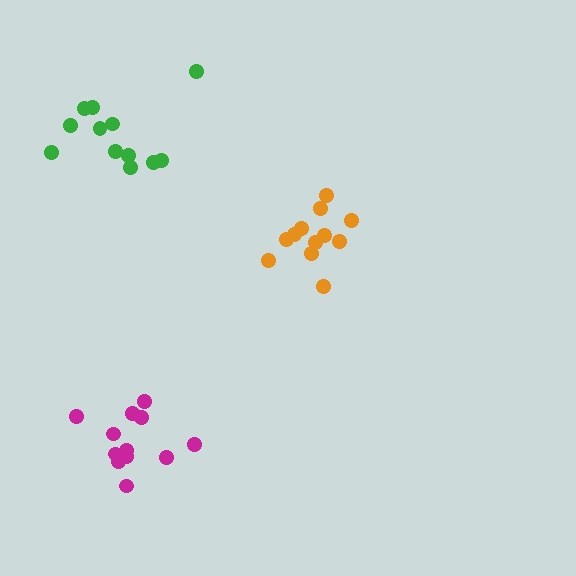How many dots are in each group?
Group 1: 12 dots, Group 2: 12 dots, Group 3: 12 dots (36 total).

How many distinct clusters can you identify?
There are 3 distinct clusters.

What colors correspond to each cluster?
The clusters are colored: orange, magenta, green.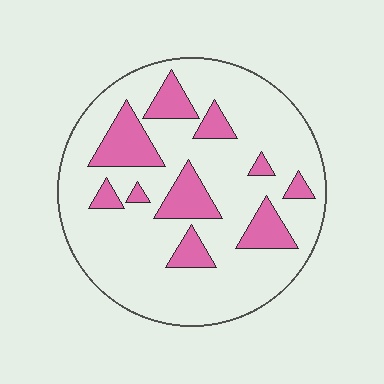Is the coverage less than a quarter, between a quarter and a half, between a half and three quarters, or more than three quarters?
Less than a quarter.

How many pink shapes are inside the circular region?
10.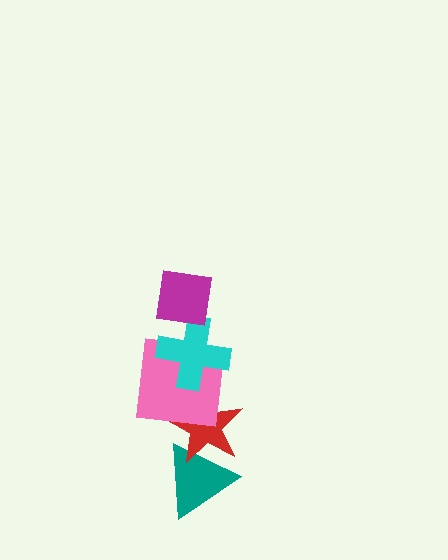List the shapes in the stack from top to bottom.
From top to bottom: the magenta square, the cyan cross, the pink square, the red star, the teal triangle.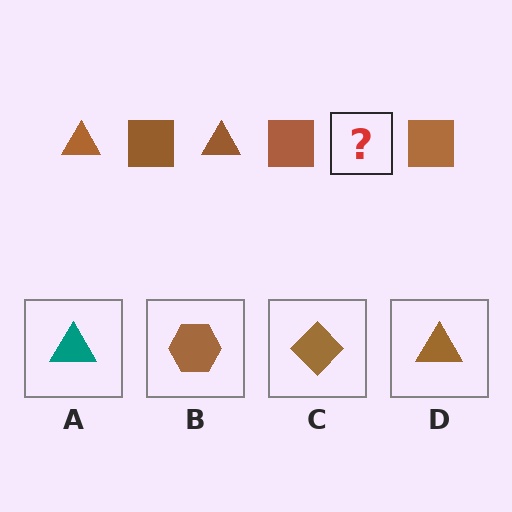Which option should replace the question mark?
Option D.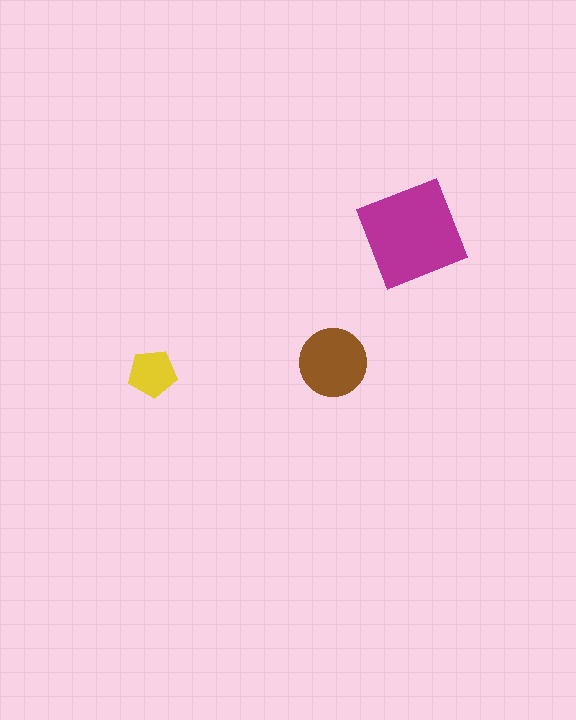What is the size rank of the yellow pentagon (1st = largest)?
3rd.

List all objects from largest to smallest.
The magenta diamond, the brown circle, the yellow pentagon.